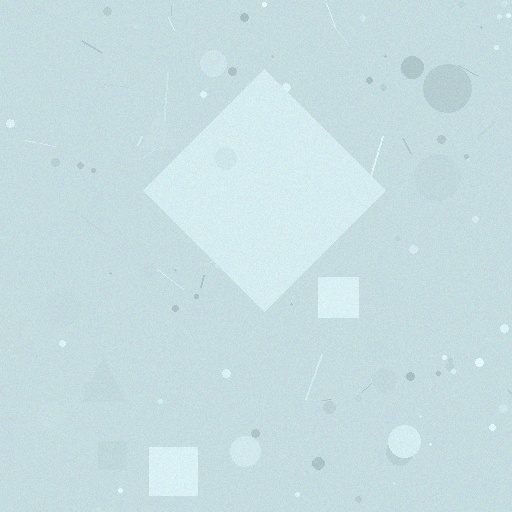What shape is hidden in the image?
A diamond is hidden in the image.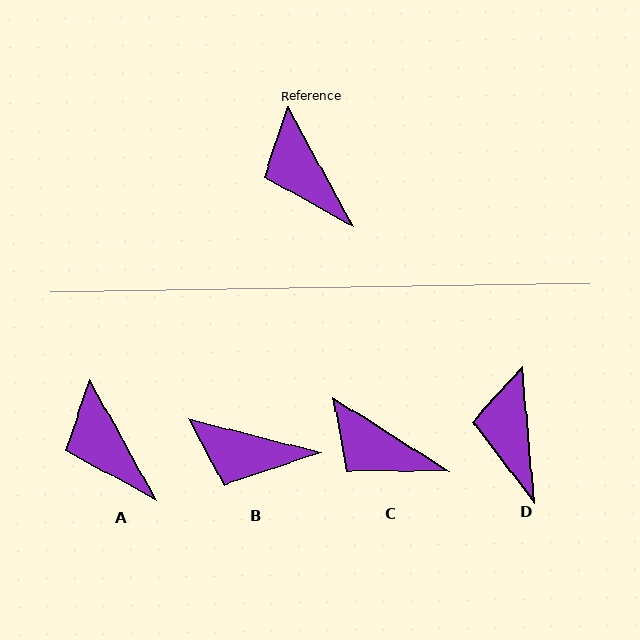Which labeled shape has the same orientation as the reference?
A.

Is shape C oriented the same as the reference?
No, it is off by about 28 degrees.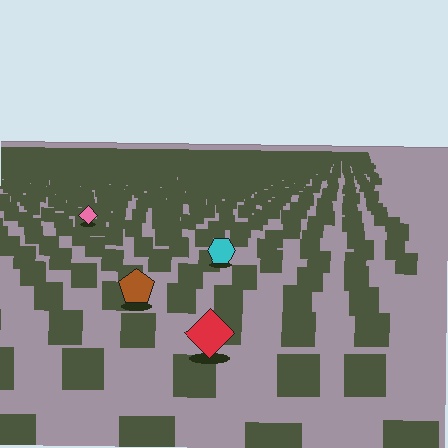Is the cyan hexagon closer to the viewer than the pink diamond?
Yes. The cyan hexagon is closer — you can tell from the texture gradient: the ground texture is coarser near it.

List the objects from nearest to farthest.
From nearest to farthest: the red diamond, the brown pentagon, the cyan hexagon, the pink diamond.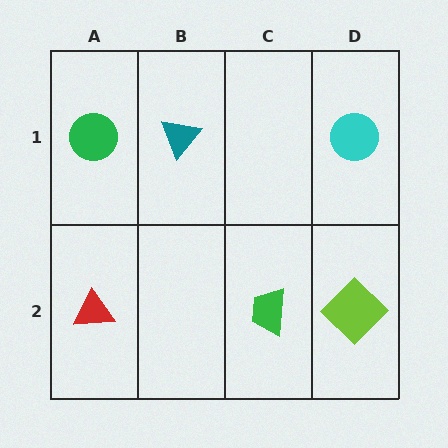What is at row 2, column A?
A red triangle.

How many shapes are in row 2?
3 shapes.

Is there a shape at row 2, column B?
No, that cell is empty.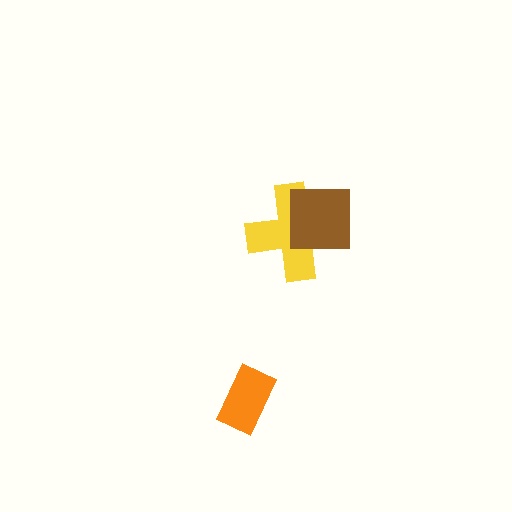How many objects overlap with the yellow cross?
1 object overlaps with the yellow cross.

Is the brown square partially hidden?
No, no other shape covers it.